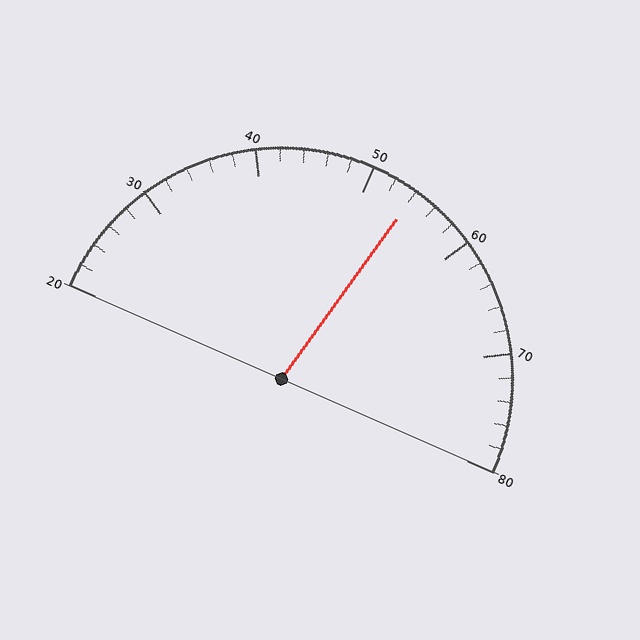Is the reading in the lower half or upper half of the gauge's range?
The reading is in the upper half of the range (20 to 80).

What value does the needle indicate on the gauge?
The needle indicates approximately 54.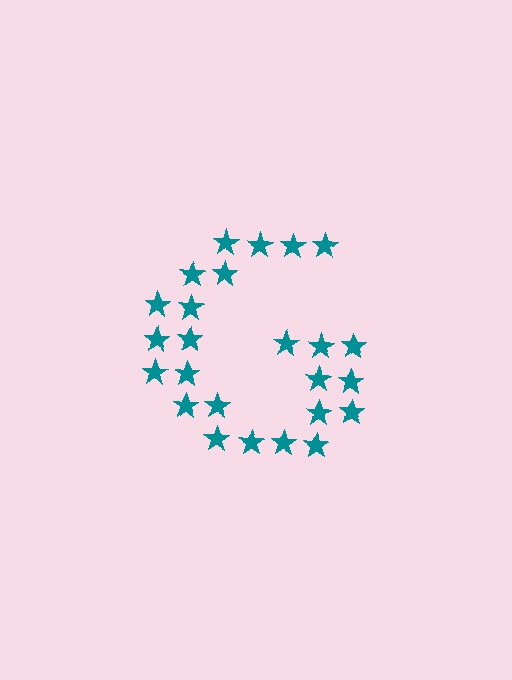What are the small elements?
The small elements are stars.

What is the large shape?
The large shape is the letter G.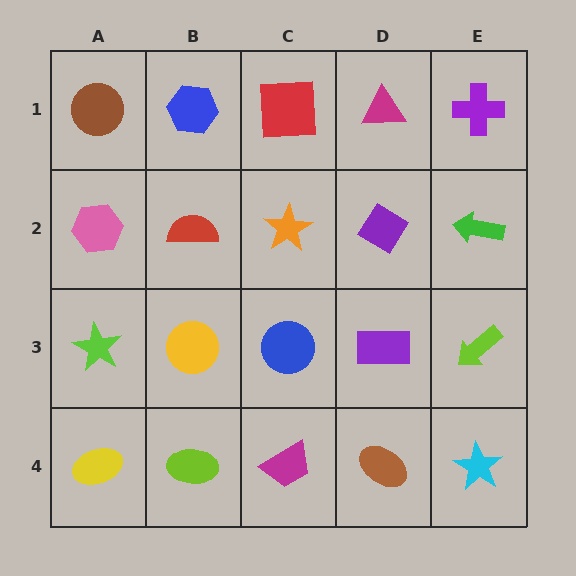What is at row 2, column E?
A green arrow.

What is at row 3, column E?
A lime arrow.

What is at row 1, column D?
A magenta triangle.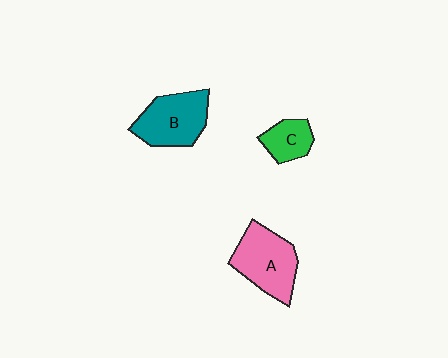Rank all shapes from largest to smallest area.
From largest to smallest: A (pink), B (teal), C (green).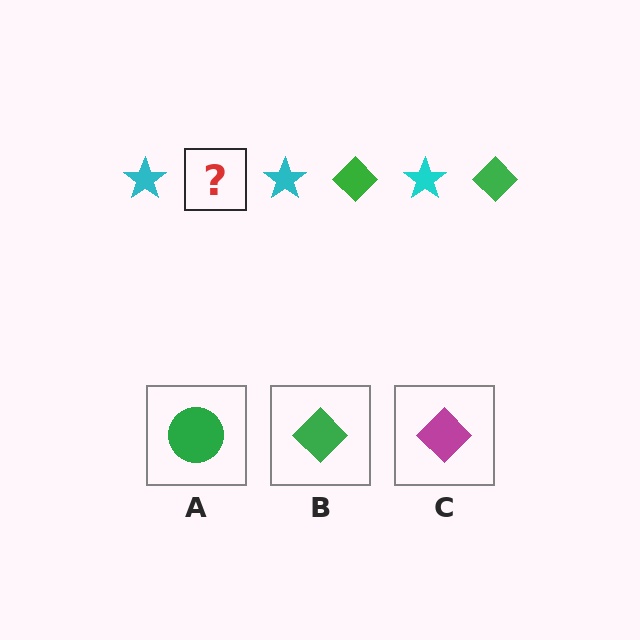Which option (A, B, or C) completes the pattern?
B.